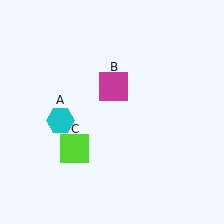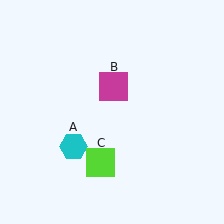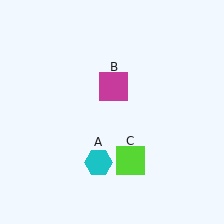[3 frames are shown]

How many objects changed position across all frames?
2 objects changed position: cyan hexagon (object A), lime square (object C).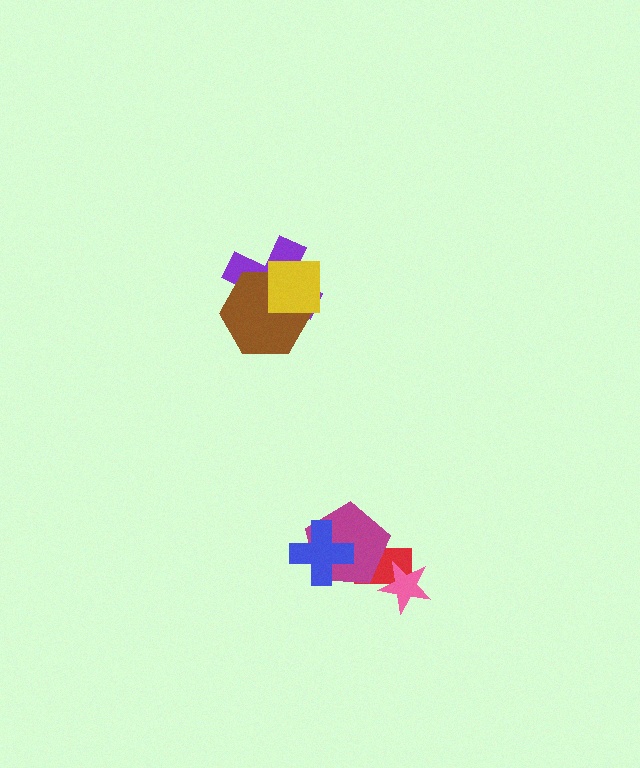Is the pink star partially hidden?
No, no other shape covers it.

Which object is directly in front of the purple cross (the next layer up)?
The brown hexagon is directly in front of the purple cross.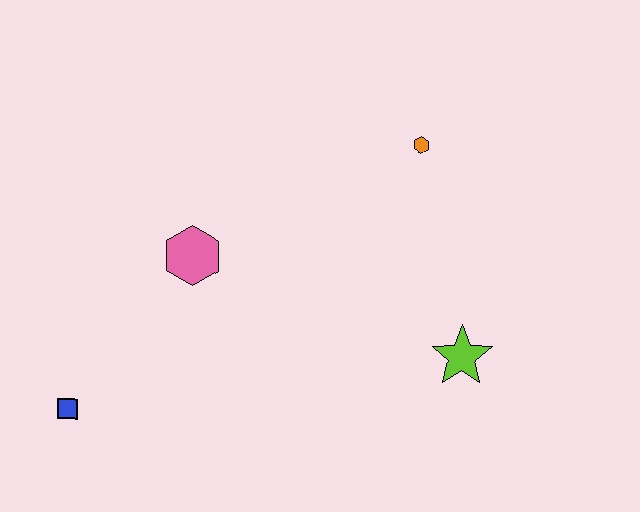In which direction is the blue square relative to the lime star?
The blue square is to the left of the lime star.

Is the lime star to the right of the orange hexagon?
Yes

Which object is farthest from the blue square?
The orange hexagon is farthest from the blue square.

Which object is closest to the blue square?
The pink hexagon is closest to the blue square.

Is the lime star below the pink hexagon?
Yes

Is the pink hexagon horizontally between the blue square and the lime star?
Yes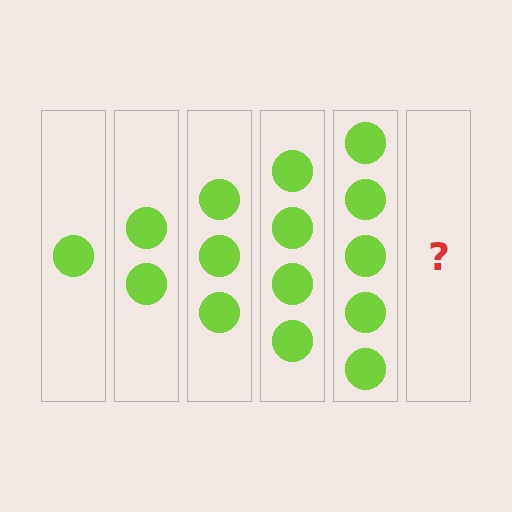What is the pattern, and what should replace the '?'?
The pattern is that each step adds one more circle. The '?' should be 6 circles.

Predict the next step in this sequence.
The next step is 6 circles.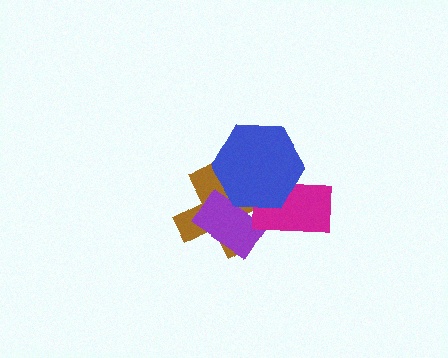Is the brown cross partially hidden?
Yes, it is partially covered by another shape.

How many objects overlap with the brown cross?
3 objects overlap with the brown cross.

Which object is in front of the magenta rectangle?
The blue hexagon is in front of the magenta rectangle.